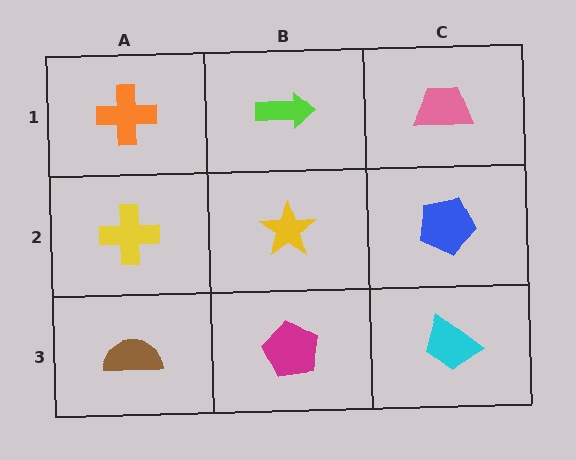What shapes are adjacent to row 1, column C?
A blue pentagon (row 2, column C), a lime arrow (row 1, column B).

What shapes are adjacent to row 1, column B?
A yellow star (row 2, column B), an orange cross (row 1, column A), a pink trapezoid (row 1, column C).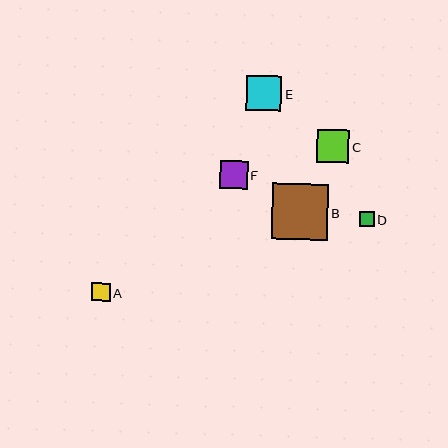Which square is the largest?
Square B is the largest with a size of approximately 56 pixels.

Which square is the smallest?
Square D is the smallest with a size of approximately 15 pixels.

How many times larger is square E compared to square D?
Square E is approximately 2.3 times the size of square D.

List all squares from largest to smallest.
From largest to smallest: B, E, C, F, A, D.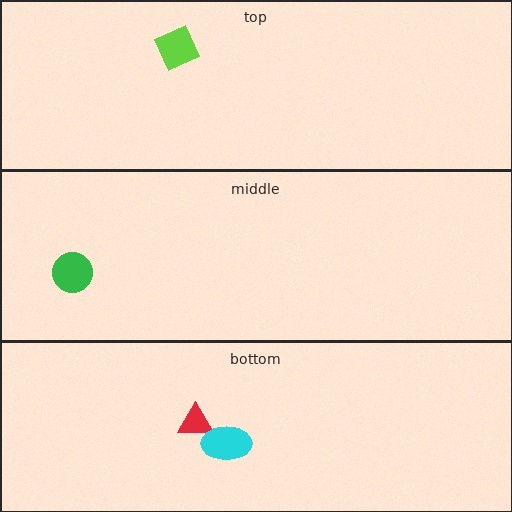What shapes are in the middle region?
The green circle.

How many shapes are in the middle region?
1.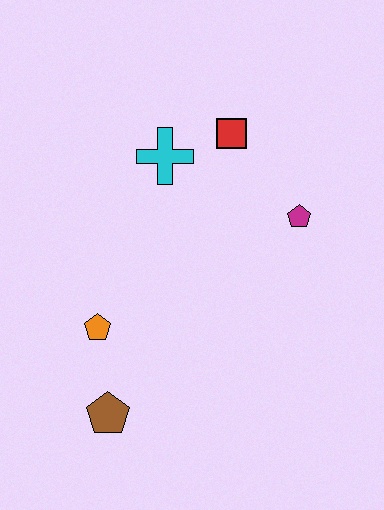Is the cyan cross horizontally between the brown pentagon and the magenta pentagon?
Yes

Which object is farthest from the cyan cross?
The brown pentagon is farthest from the cyan cross.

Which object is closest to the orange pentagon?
The brown pentagon is closest to the orange pentagon.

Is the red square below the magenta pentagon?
No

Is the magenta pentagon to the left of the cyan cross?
No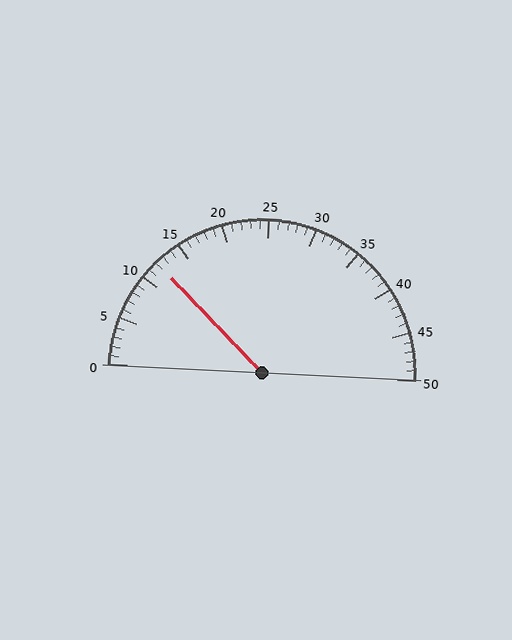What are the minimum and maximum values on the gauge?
The gauge ranges from 0 to 50.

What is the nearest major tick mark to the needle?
The nearest major tick mark is 10.